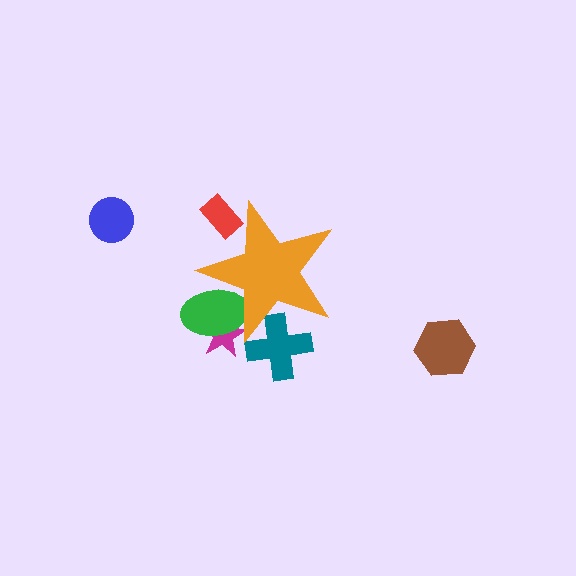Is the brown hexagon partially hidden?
No, the brown hexagon is fully visible.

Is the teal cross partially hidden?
Yes, the teal cross is partially hidden behind the orange star.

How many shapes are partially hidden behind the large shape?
4 shapes are partially hidden.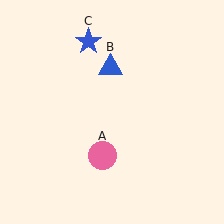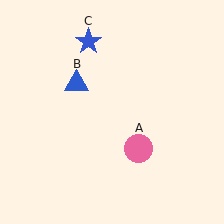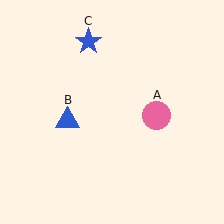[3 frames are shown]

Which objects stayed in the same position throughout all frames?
Blue star (object C) remained stationary.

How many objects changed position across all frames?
2 objects changed position: pink circle (object A), blue triangle (object B).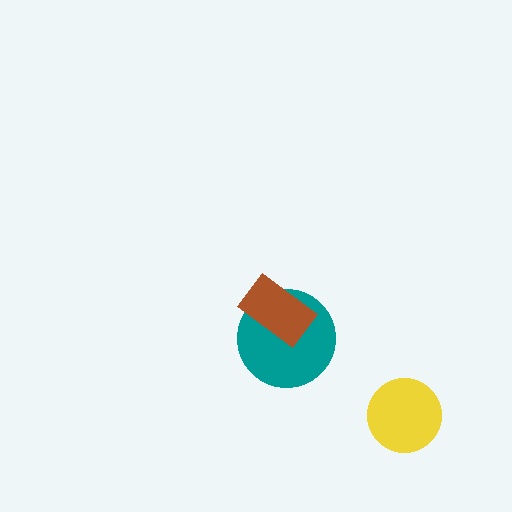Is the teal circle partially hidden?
Yes, it is partially covered by another shape.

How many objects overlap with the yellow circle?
0 objects overlap with the yellow circle.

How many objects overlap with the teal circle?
1 object overlaps with the teal circle.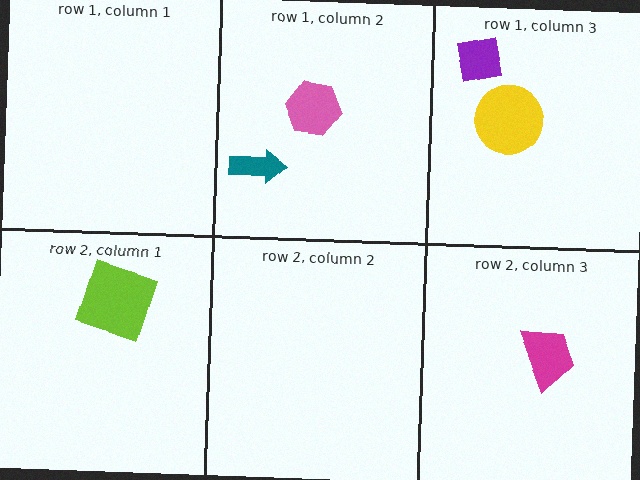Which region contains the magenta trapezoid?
The row 2, column 3 region.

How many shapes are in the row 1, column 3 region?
2.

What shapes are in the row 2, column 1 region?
The lime square.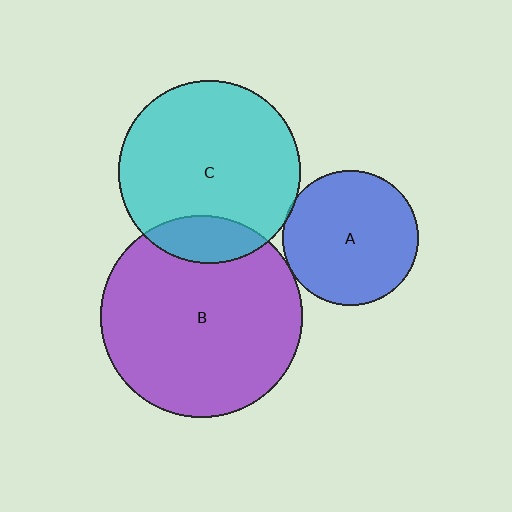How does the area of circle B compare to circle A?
Approximately 2.2 times.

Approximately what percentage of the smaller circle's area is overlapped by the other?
Approximately 15%.